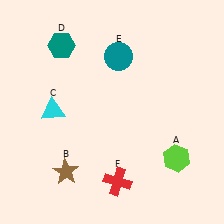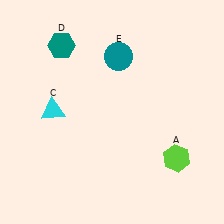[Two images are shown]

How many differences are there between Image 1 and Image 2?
There are 2 differences between the two images.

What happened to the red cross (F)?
The red cross (F) was removed in Image 2. It was in the bottom-right area of Image 1.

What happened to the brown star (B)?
The brown star (B) was removed in Image 2. It was in the bottom-left area of Image 1.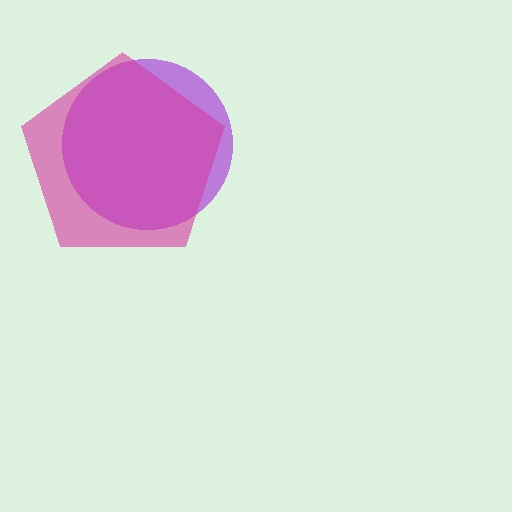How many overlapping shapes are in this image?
There are 2 overlapping shapes in the image.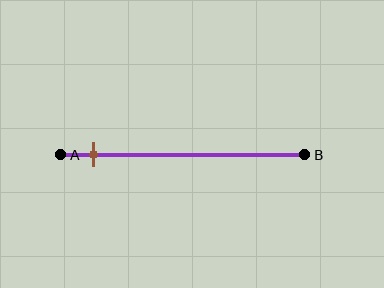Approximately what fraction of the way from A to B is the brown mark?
The brown mark is approximately 15% of the way from A to B.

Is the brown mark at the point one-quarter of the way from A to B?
No, the mark is at about 15% from A, not at the 25% one-quarter point.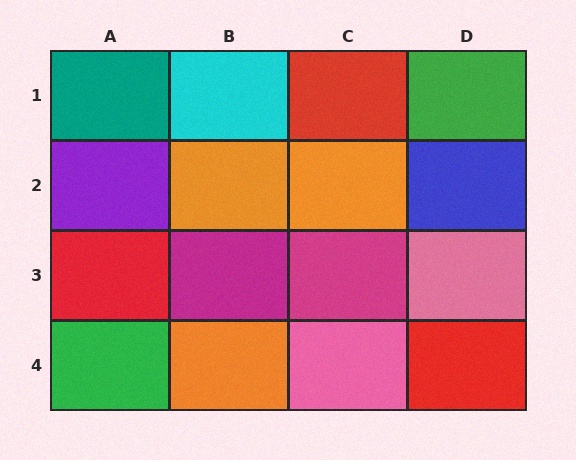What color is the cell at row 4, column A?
Green.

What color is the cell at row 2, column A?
Purple.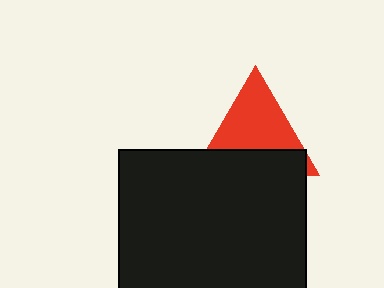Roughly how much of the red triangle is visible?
About half of it is visible (roughly 60%).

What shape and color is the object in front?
The object in front is a black rectangle.